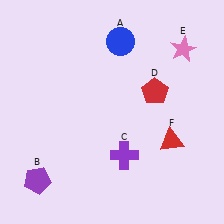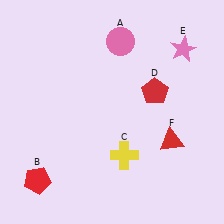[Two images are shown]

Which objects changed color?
A changed from blue to pink. B changed from purple to red. C changed from purple to yellow.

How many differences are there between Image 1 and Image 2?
There are 3 differences between the two images.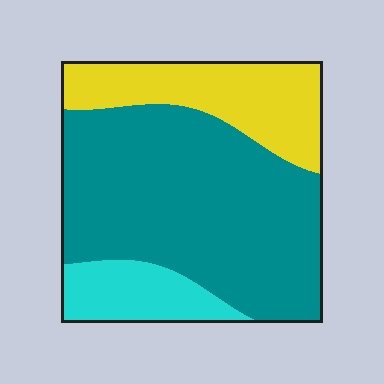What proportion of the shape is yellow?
Yellow covers about 25% of the shape.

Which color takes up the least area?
Cyan, at roughly 15%.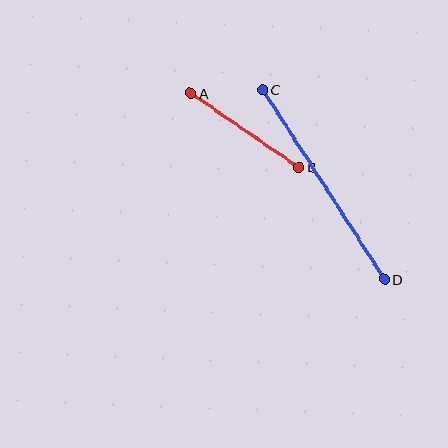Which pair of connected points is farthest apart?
Points C and D are farthest apart.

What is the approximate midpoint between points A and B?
The midpoint is at approximately (245, 130) pixels.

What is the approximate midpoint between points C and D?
The midpoint is at approximately (323, 184) pixels.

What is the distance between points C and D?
The distance is approximately 225 pixels.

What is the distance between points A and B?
The distance is approximately 131 pixels.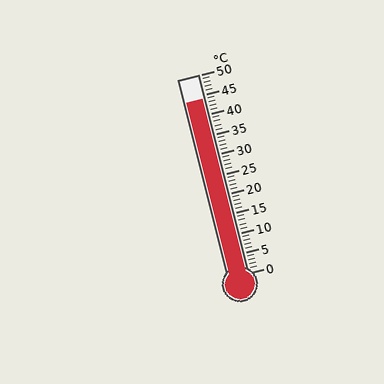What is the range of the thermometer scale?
The thermometer scale ranges from 0°C to 50°C.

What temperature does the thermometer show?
The thermometer shows approximately 44°C.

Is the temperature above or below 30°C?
The temperature is above 30°C.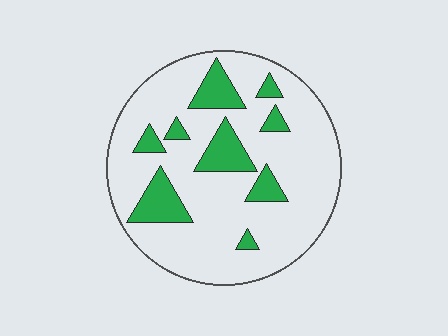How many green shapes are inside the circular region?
9.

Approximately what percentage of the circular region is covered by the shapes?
Approximately 20%.